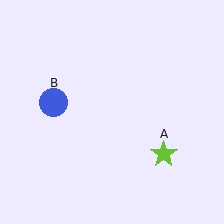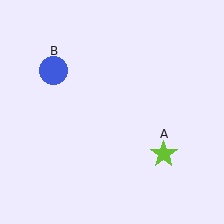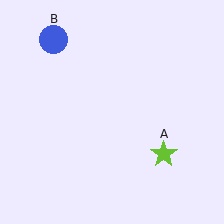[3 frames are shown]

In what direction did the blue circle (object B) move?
The blue circle (object B) moved up.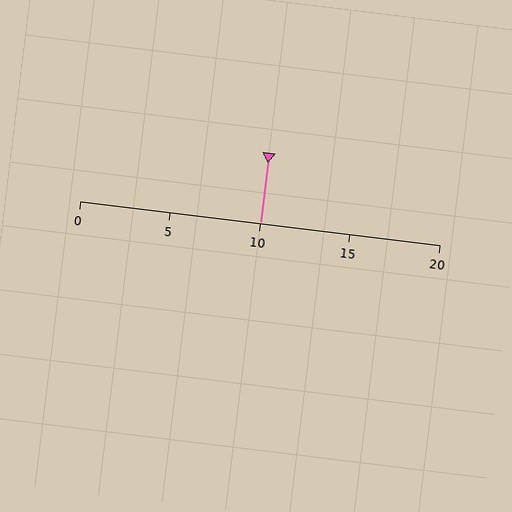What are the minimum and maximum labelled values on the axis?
The axis runs from 0 to 20.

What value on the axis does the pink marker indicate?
The marker indicates approximately 10.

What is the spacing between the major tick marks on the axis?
The major ticks are spaced 5 apart.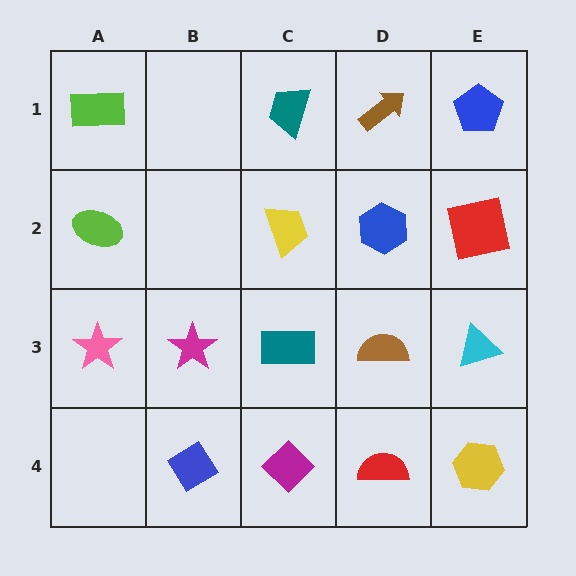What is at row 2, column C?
A yellow trapezoid.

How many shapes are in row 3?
5 shapes.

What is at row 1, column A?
A lime rectangle.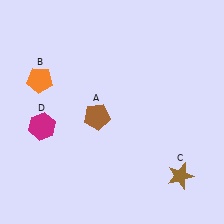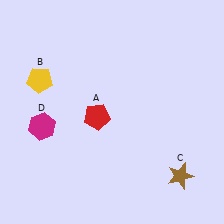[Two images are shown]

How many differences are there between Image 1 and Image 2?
There are 2 differences between the two images.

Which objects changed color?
A changed from brown to red. B changed from orange to yellow.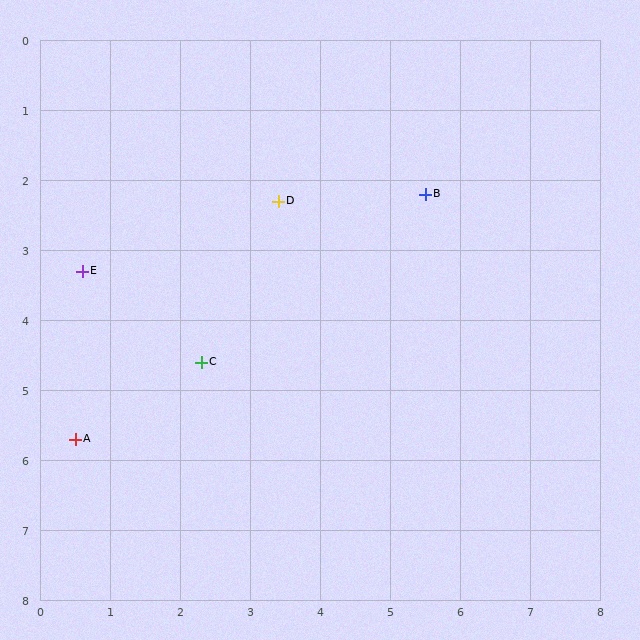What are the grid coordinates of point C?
Point C is at approximately (2.3, 4.6).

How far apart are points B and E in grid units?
Points B and E are about 5.0 grid units apart.